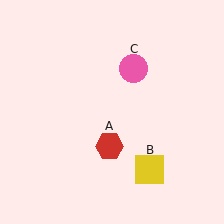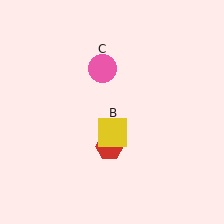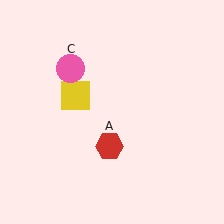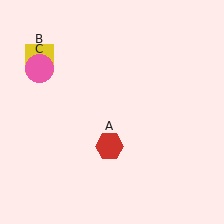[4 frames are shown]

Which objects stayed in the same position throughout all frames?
Red hexagon (object A) remained stationary.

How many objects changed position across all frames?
2 objects changed position: yellow square (object B), pink circle (object C).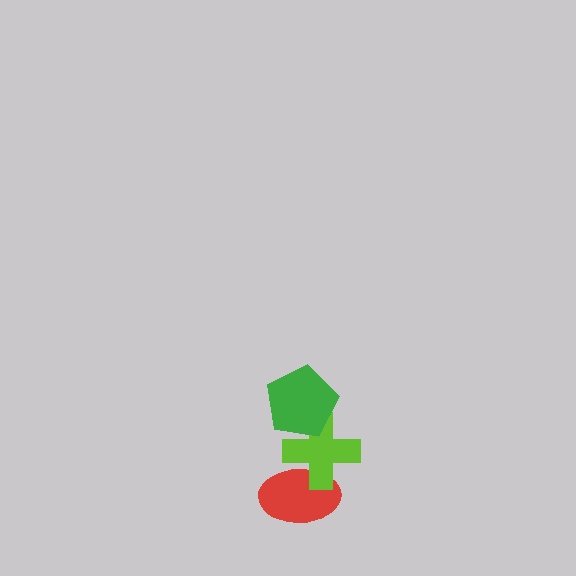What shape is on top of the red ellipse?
The lime cross is on top of the red ellipse.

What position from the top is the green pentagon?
The green pentagon is 1st from the top.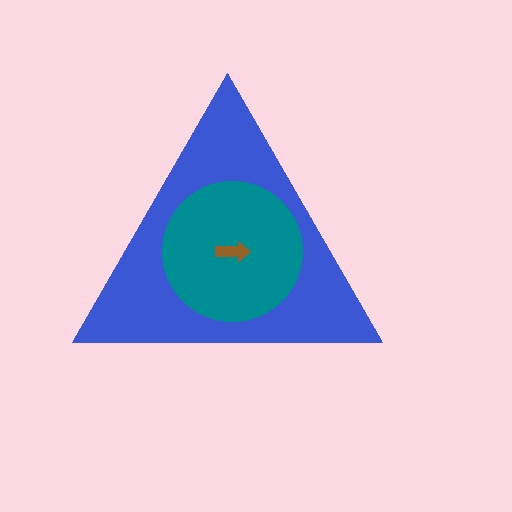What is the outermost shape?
The blue triangle.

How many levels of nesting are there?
3.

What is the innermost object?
The brown arrow.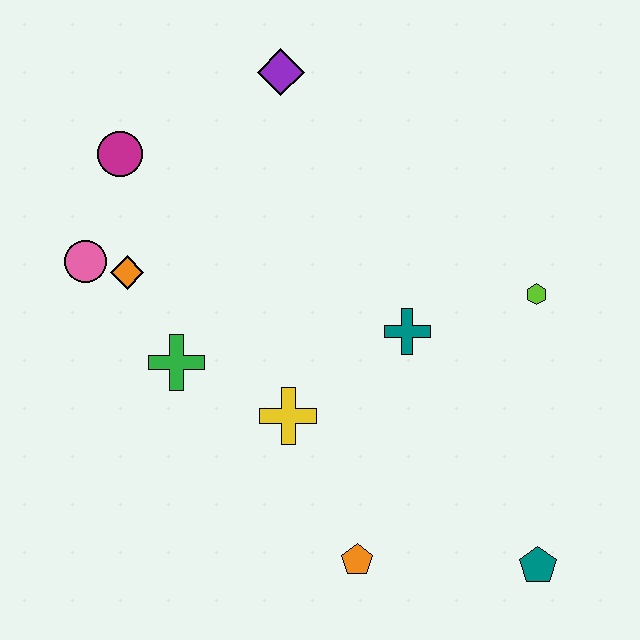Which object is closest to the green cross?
The orange diamond is closest to the green cross.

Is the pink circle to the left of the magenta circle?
Yes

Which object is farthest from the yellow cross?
The purple diamond is farthest from the yellow cross.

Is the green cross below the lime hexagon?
Yes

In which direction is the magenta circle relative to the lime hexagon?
The magenta circle is to the left of the lime hexagon.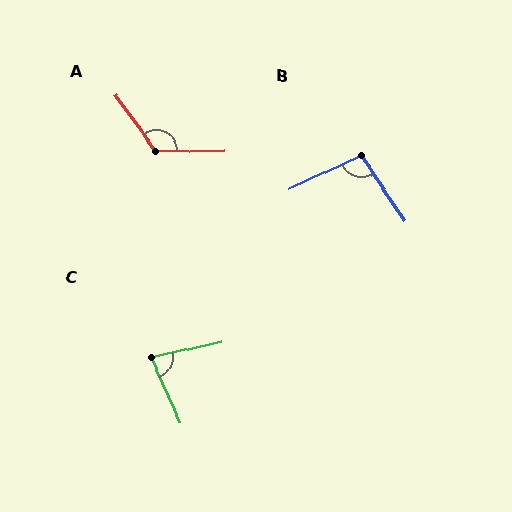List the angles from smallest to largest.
C (78°), B (99°), A (126°).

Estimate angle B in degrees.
Approximately 99 degrees.